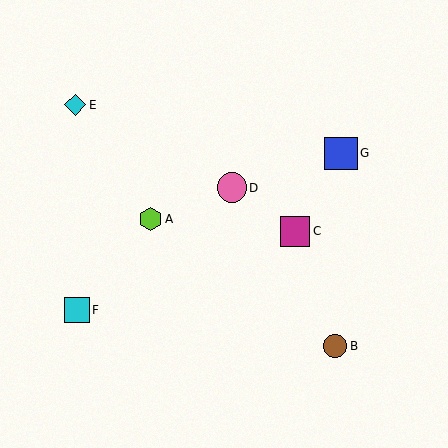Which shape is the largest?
The blue square (labeled G) is the largest.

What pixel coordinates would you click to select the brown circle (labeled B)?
Click at (335, 346) to select the brown circle B.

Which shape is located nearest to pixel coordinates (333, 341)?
The brown circle (labeled B) at (335, 346) is nearest to that location.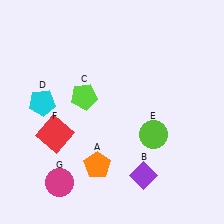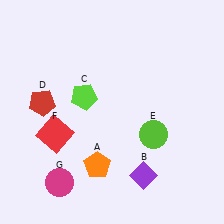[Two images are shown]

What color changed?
The pentagon (D) changed from cyan in Image 1 to red in Image 2.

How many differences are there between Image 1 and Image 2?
There is 1 difference between the two images.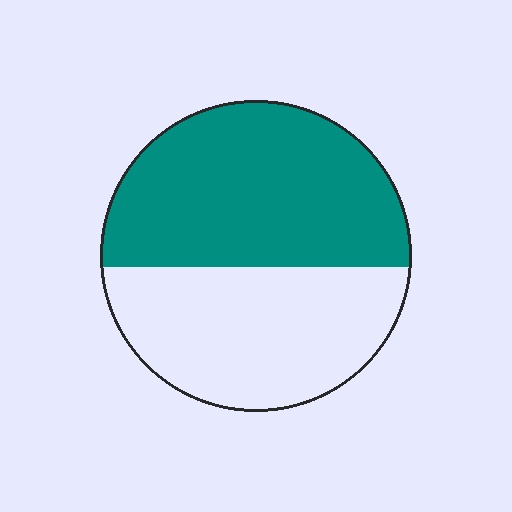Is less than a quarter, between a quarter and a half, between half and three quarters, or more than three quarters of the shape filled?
Between half and three quarters.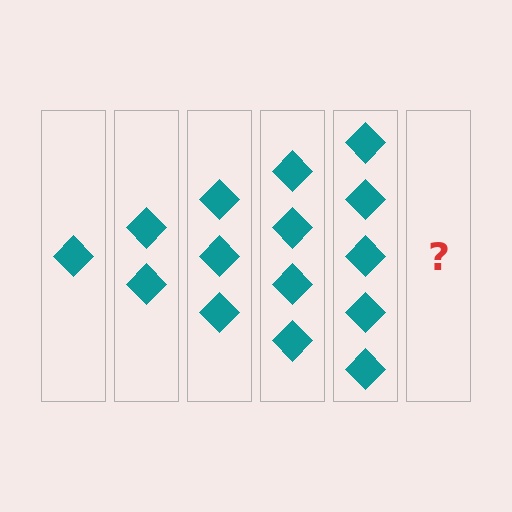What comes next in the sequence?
The next element should be 6 diamonds.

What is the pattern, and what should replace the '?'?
The pattern is that each step adds one more diamond. The '?' should be 6 diamonds.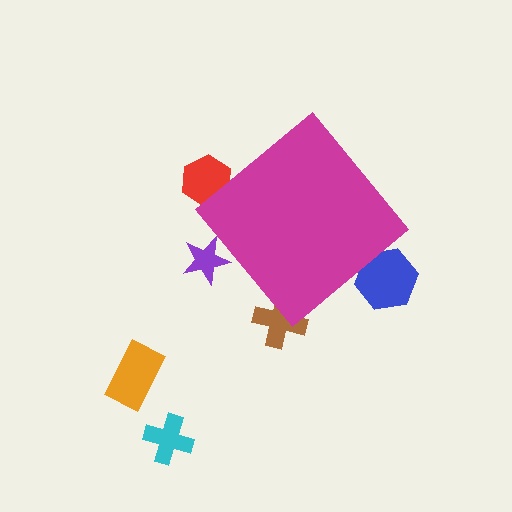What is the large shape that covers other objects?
A magenta diamond.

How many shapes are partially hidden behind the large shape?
4 shapes are partially hidden.